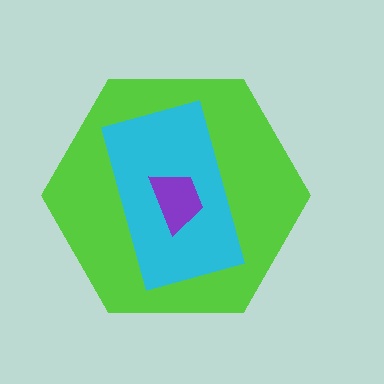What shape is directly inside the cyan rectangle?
The purple trapezoid.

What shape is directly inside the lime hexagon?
The cyan rectangle.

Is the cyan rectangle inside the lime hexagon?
Yes.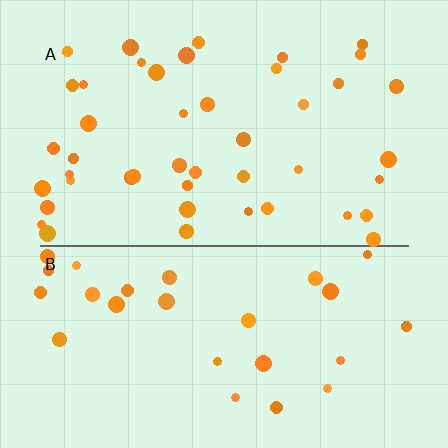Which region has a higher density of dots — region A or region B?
A (the top).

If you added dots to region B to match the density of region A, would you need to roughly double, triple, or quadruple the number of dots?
Approximately double.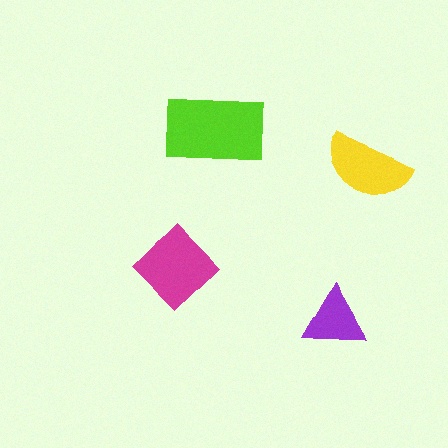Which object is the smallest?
The purple triangle.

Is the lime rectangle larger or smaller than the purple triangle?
Larger.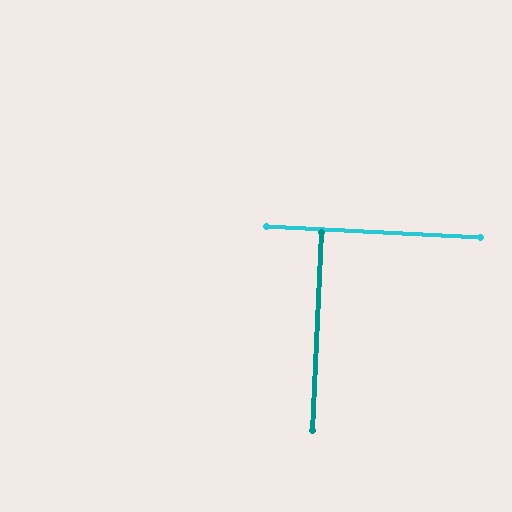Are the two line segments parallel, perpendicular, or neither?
Perpendicular — they meet at approximately 90°.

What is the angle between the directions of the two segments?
Approximately 90 degrees.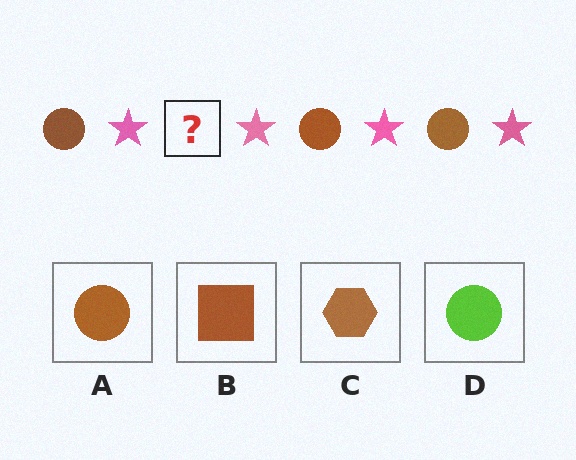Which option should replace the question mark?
Option A.